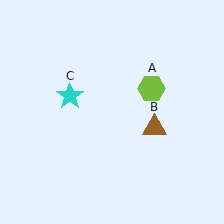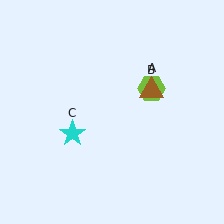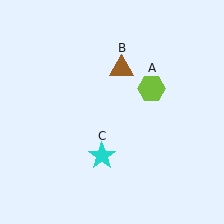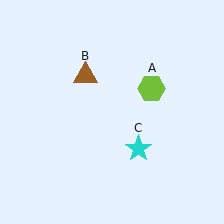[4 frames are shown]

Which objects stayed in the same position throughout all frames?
Lime hexagon (object A) remained stationary.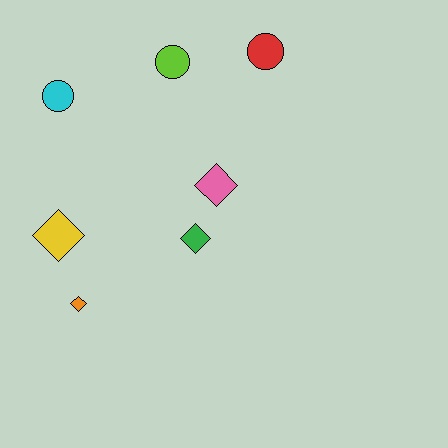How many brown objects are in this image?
There are no brown objects.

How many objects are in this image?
There are 7 objects.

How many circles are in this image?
There are 3 circles.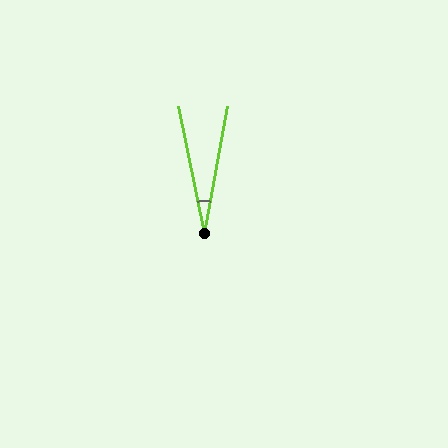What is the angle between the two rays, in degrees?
Approximately 22 degrees.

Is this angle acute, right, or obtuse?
It is acute.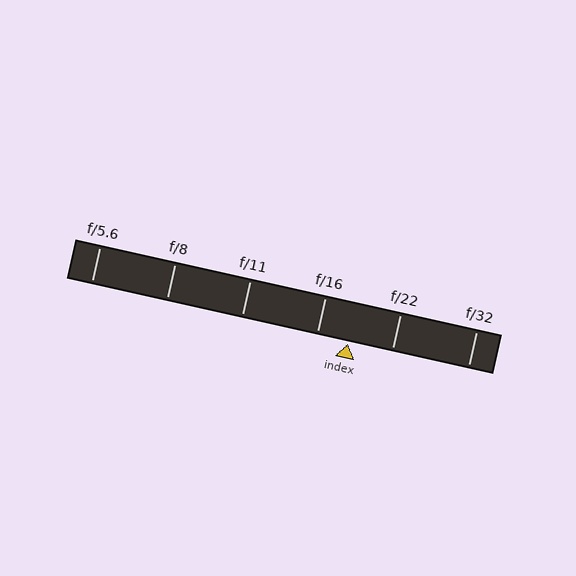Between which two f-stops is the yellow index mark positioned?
The index mark is between f/16 and f/22.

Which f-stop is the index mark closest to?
The index mark is closest to f/16.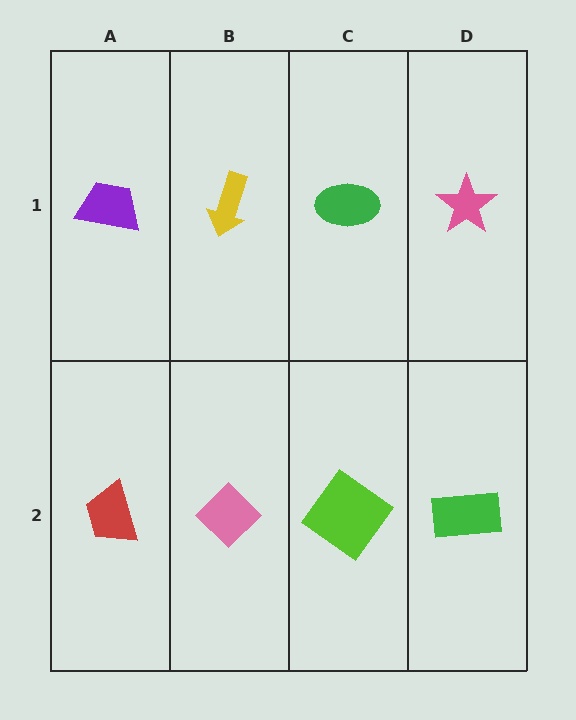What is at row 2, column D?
A green rectangle.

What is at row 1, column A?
A purple trapezoid.